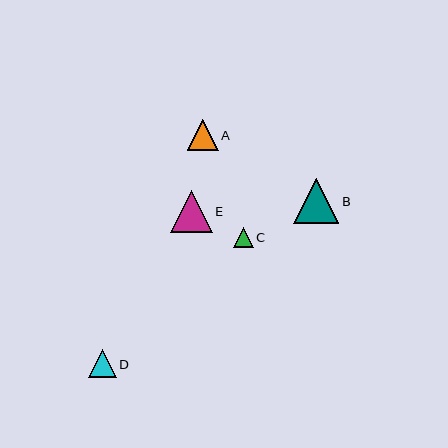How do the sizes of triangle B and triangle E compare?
Triangle B and triangle E are approximately the same size.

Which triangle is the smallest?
Triangle C is the smallest with a size of approximately 19 pixels.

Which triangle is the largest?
Triangle B is the largest with a size of approximately 45 pixels.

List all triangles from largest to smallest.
From largest to smallest: B, E, A, D, C.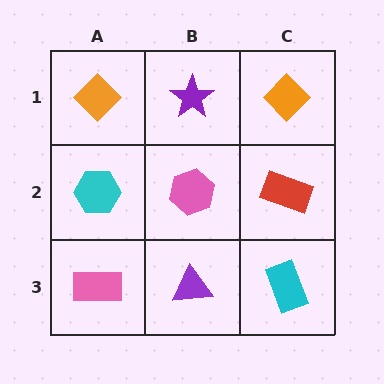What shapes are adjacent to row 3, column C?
A red rectangle (row 2, column C), a purple triangle (row 3, column B).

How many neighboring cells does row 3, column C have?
2.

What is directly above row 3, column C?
A red rectangle.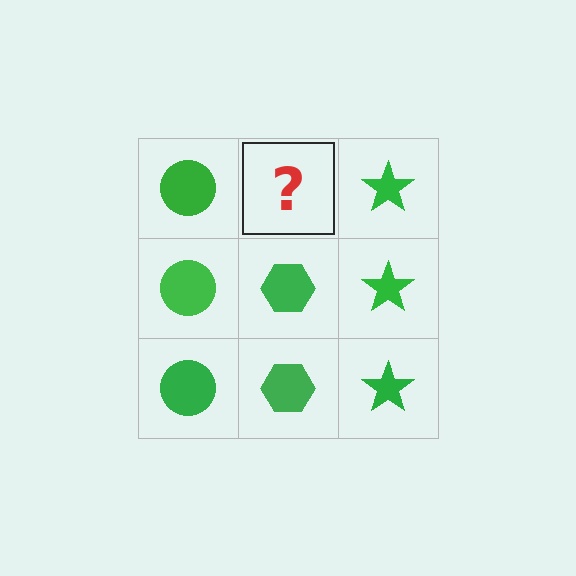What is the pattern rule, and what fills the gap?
The rule is that each column has a consistent shape. The gap should be filled with a green hexagon.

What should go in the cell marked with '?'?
The missing cell should contain a green hexagon.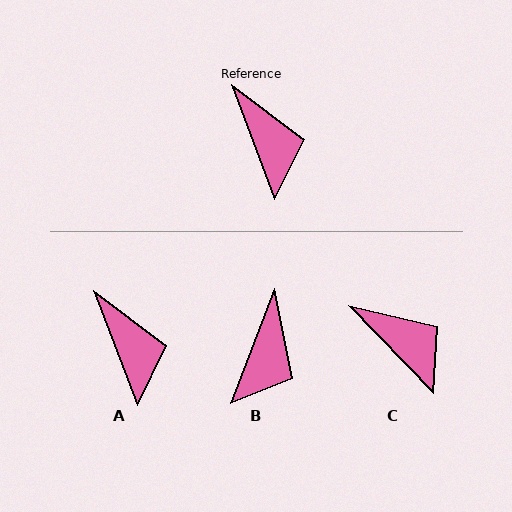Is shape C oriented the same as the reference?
No, it is off by about 23 degrees.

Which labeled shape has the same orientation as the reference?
A.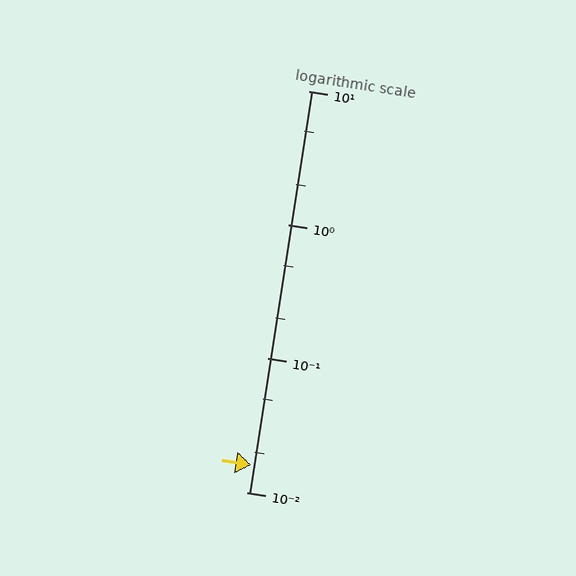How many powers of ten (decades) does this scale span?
The scale spans 3 decades, from 0.01 to 10.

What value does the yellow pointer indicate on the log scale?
The pointer indicates approximately 0.016.